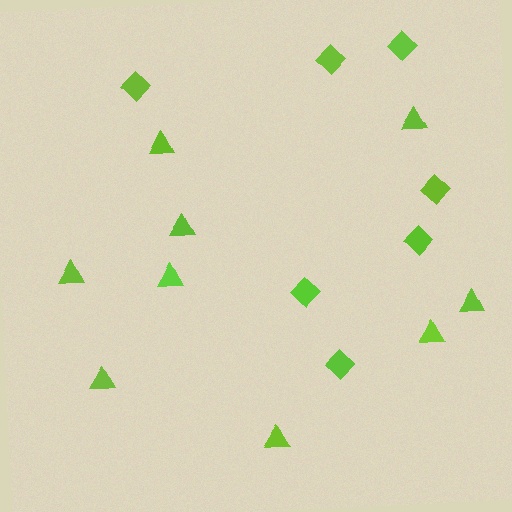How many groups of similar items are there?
There are 2 groups: one group of triangles (9) and one group of diamonds (7).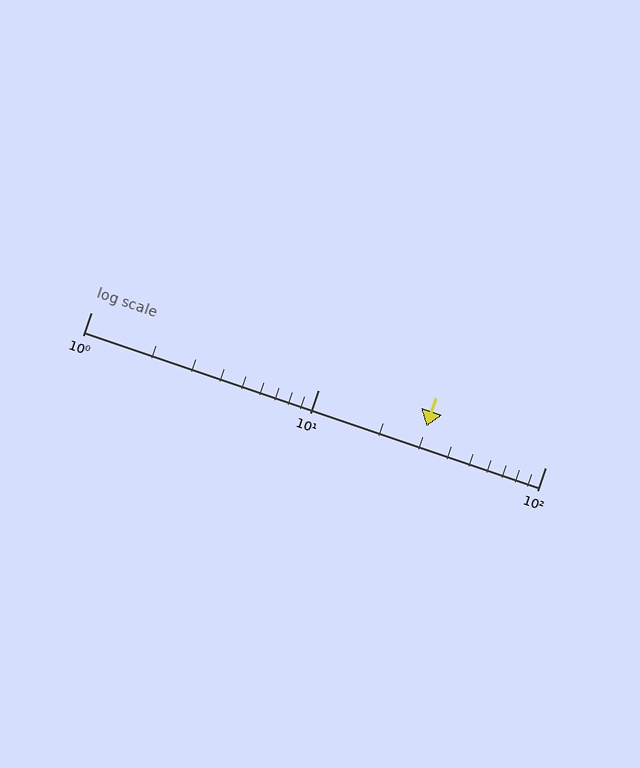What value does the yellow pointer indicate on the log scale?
The pointer indicates approximately 30.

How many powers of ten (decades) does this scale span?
The scale spans 2 decades, from 1 to 100.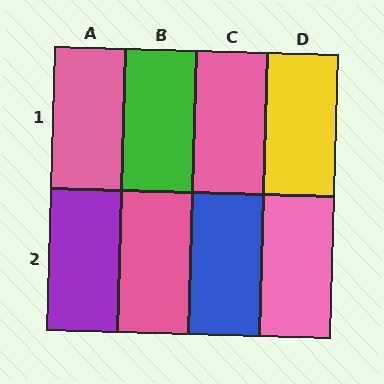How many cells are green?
1 cell is green.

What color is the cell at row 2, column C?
Blue.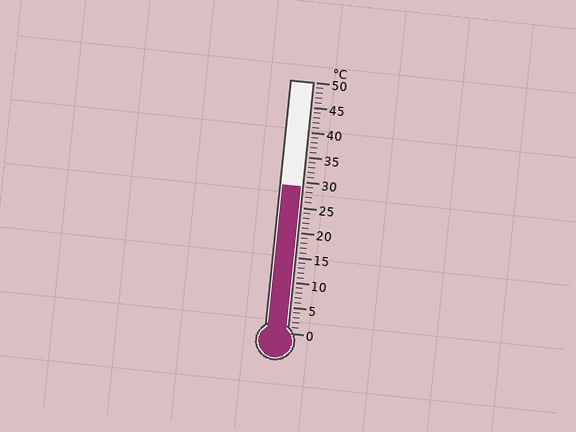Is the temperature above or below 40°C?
The temperature is below 40°C.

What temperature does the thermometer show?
The thermometer shows approximately 29°C.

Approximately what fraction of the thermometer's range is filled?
The thermometer is filled to approximately 60% of its range.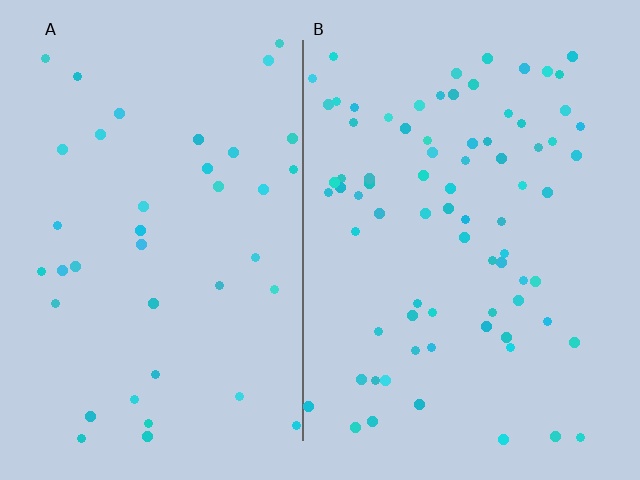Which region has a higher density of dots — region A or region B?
B (the right).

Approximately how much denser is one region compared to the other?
Approximately 2.0× — region B over region A.